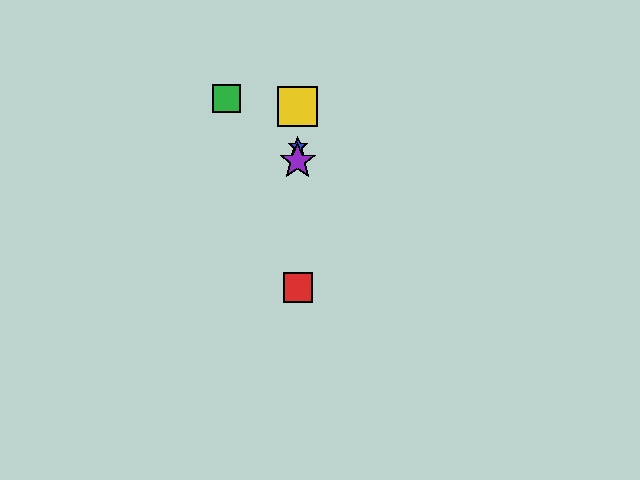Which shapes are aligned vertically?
The red square, the blue star, the yellow square, the purple star are aligned vertically.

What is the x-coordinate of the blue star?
The blue star is at x≈298.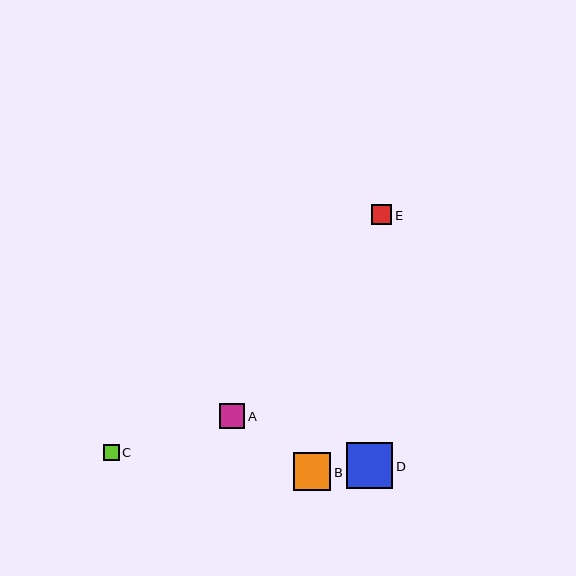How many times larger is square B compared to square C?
Square B is approximately 2.4 times the size of square C.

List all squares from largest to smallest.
From largest to smallest: D, B, A, E, C.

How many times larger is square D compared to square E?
Square D is approximately 2.2 times the size of square E.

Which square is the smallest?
Square C is the smallest with a size of approximately 16 pixels.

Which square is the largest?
Square D is the largest with a size of approximately 46 pixels.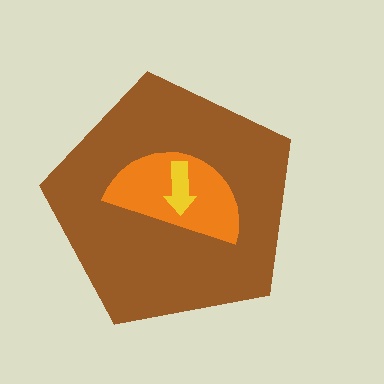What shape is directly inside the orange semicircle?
The yellow arrow.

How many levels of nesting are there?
3.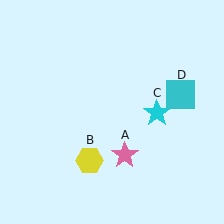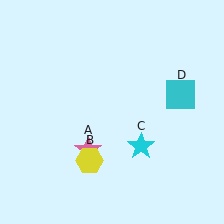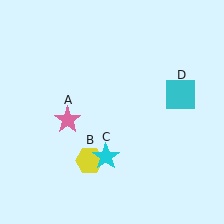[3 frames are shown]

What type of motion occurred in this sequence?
The pink star (object A), cyan star (object C) rotated clockwise around the center of the scene.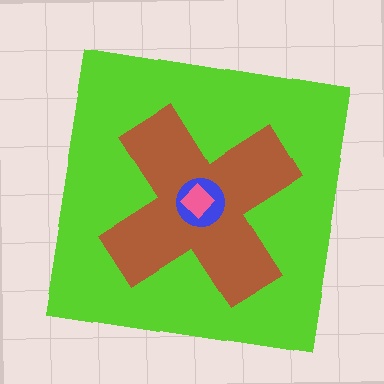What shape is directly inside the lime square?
The brown cross.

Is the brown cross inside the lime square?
Yes.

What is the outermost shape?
The lime square.